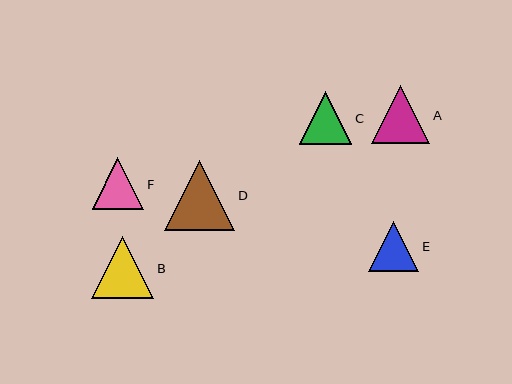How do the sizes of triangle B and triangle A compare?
Triangle B and triangle A are approximately the same size.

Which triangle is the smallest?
Triangle E is the smallest with a size of approximately 50 pixels.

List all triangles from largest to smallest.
From largest to smallest: D, B, A, C, F, E.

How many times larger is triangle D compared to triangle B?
Triangle D is approximately 1.1 times the size of triangle B.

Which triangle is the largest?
Triangle D is the largest with a size of approximately 70 pixels.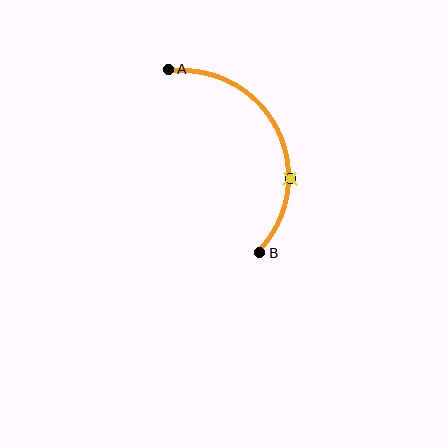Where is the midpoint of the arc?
The arc midpoint is the point on the curve farthest from the straight line joining A and B. It sits to the right of that line.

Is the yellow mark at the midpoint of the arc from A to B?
No. The yellow mark lies on the arc but is closer to endpoint B. The arc midpoint would be at the point on the curve equidistant along the arc from both A and B.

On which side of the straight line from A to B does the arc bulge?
The arc bulges to the right of the straight line connecting A and B.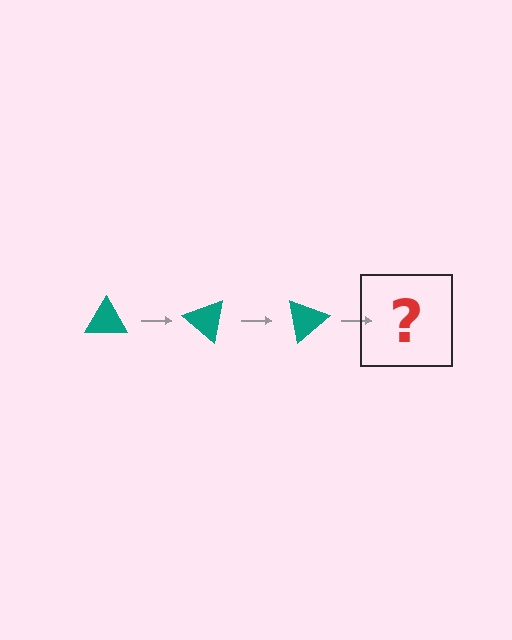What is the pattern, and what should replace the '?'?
The pattern is that the triangle rotates 40 degrees each step. The '?' should be a teal triangle rotated 120 degrees.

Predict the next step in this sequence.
The next step is a teal triangle rotated 120 degrees.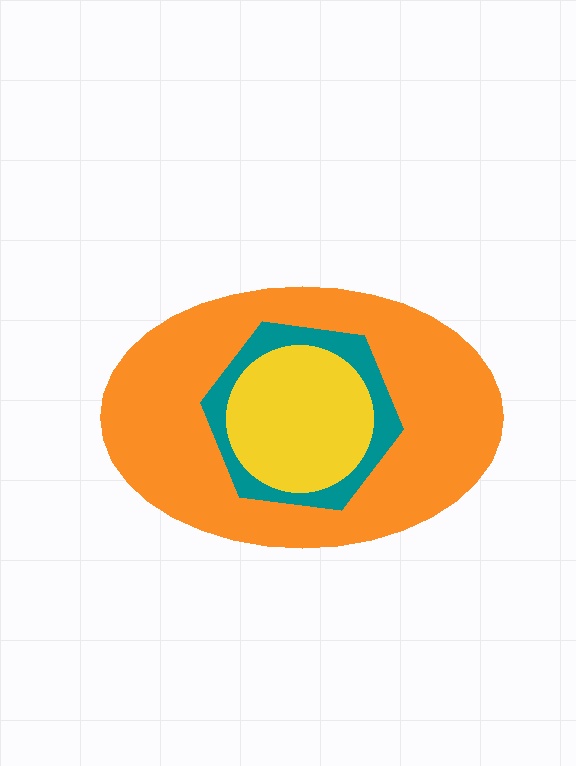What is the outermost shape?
The orange ellipse.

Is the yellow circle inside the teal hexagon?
Yes.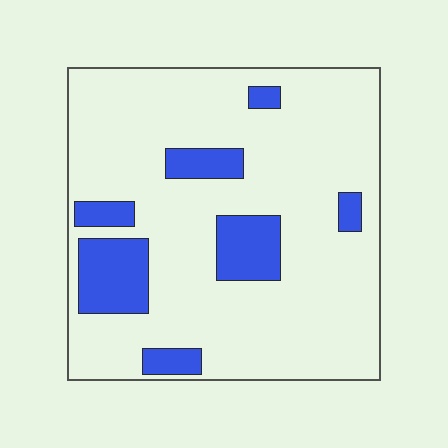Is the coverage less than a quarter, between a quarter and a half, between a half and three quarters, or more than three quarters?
Less than a quarter.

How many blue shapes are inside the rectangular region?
7.